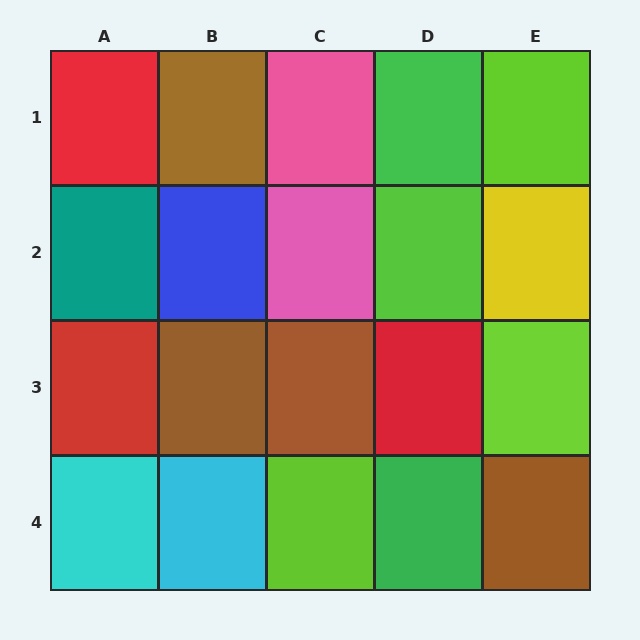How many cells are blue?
1 cell is blue.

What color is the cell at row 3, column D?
Red.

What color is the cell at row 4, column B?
Cyan.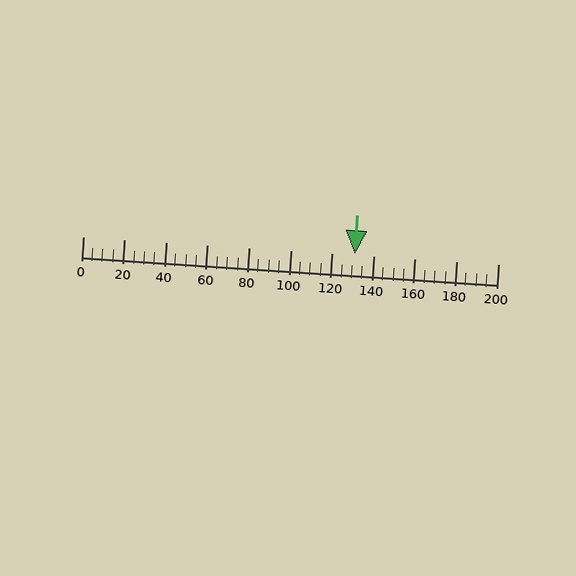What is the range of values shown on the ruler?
The ruler shows values from 0 to 200.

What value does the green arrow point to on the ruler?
The green arrow points to approximately 131.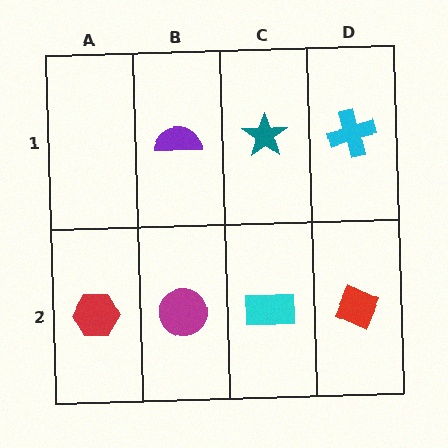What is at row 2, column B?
A magenta circle.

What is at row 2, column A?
A red hexagon.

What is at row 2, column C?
A cyan rectangle.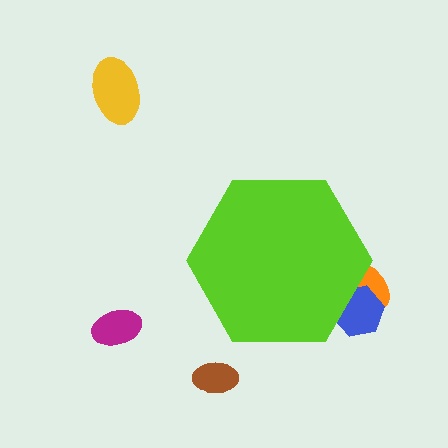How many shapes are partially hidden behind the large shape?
2 shapes are partially hidden.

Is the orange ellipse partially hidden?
Yes, the orange ellipse is partially hidden behind the lime hexagon.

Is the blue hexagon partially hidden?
Yes, the blue hexagon is partially hidden behind the lime hexagon.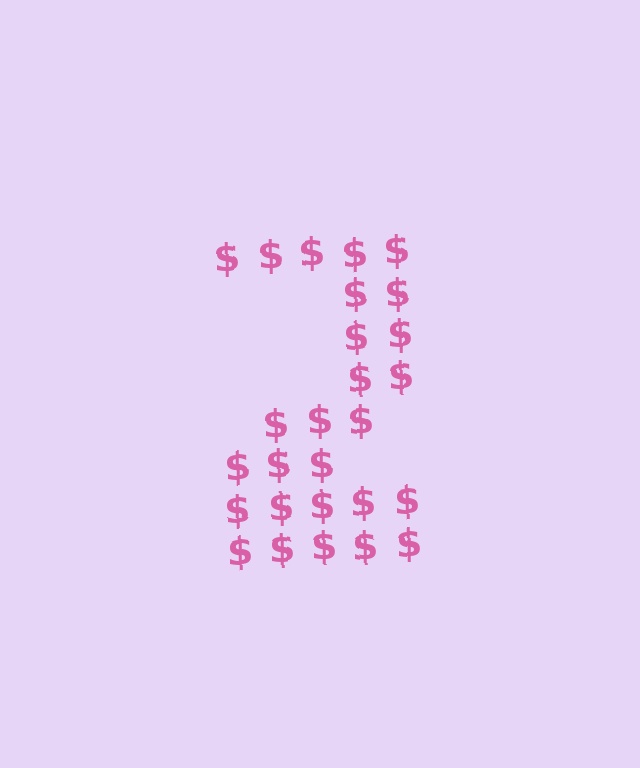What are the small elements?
The small elements are dollar signs.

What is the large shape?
The large shape is the digit 2.